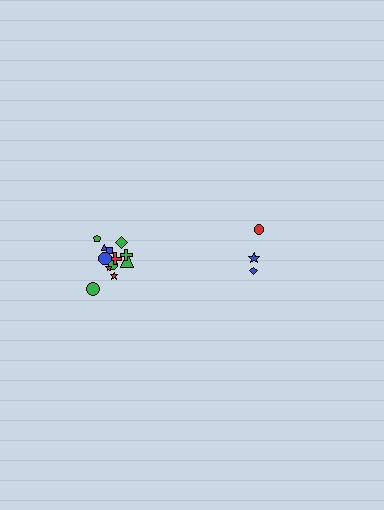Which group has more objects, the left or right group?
The left group.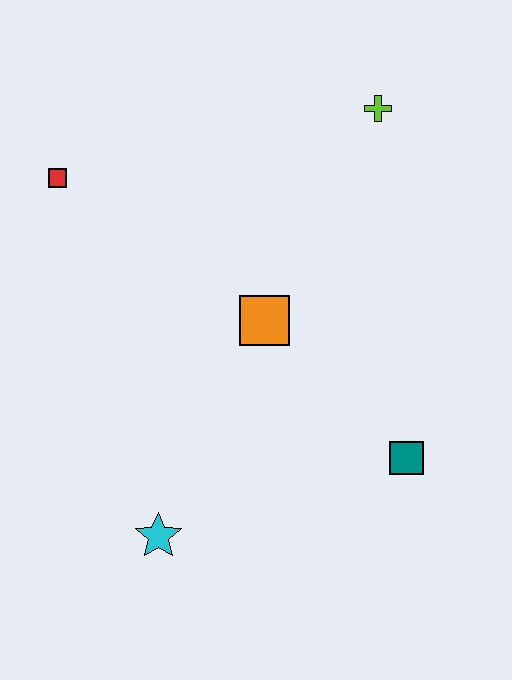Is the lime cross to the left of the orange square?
No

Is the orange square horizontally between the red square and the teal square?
Yes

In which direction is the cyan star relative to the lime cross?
The cyan star is below the lime cross.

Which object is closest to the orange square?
The teal square is closest to the orange square.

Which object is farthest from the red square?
The teal square is farthest from the red square.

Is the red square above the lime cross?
No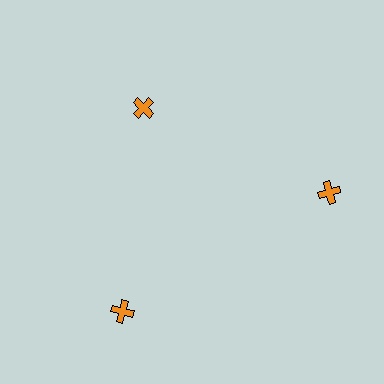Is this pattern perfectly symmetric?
No. The 3 orange crosses are arranged in a ring, but one element near the 11 o'clock position is pulled inward toward the center, breaking the 3-fold rotational symmetry.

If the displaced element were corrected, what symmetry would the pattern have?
It would have 3-fold rotational symmetry — the pattern would map onto itself every 120 degrees.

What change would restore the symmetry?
The symmetry would be restored by moving it outward, back onto the ring so that all 3 crosses sit at equal angles and equal distance from the center.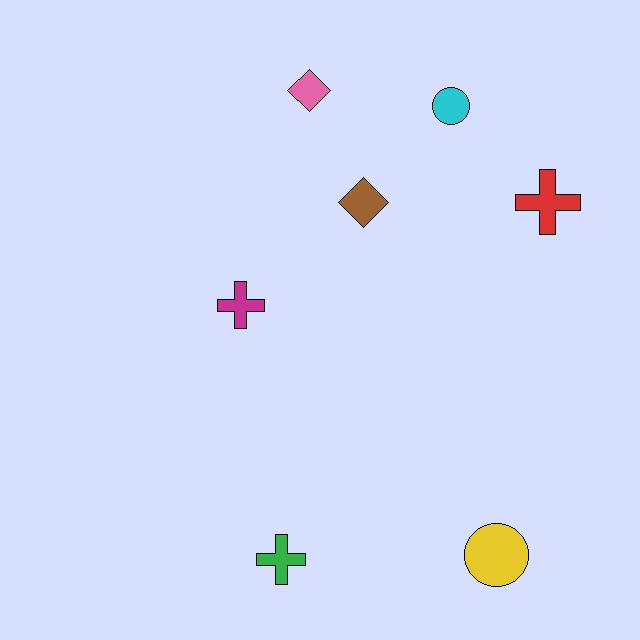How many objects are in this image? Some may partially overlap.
There are 7 objects.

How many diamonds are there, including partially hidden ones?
There are 2 diamonds.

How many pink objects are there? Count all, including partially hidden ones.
There is 1 pink object.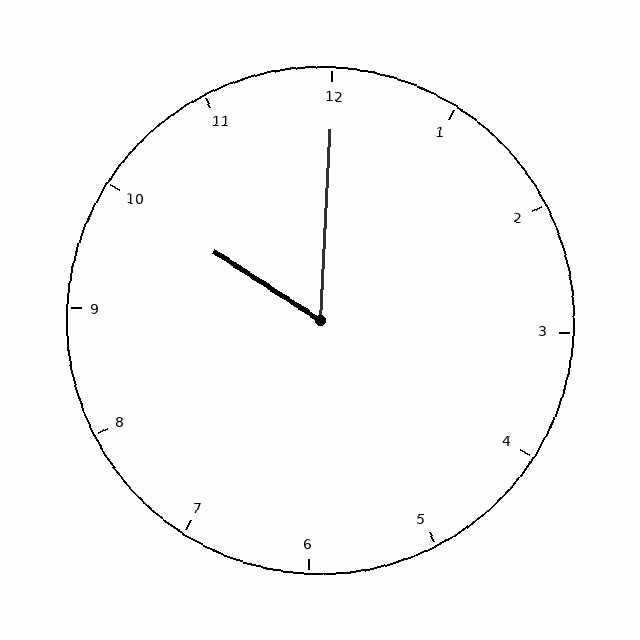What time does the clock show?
10:00.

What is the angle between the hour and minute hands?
Approximately 60 degrees.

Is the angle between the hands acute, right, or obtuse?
It is acute.